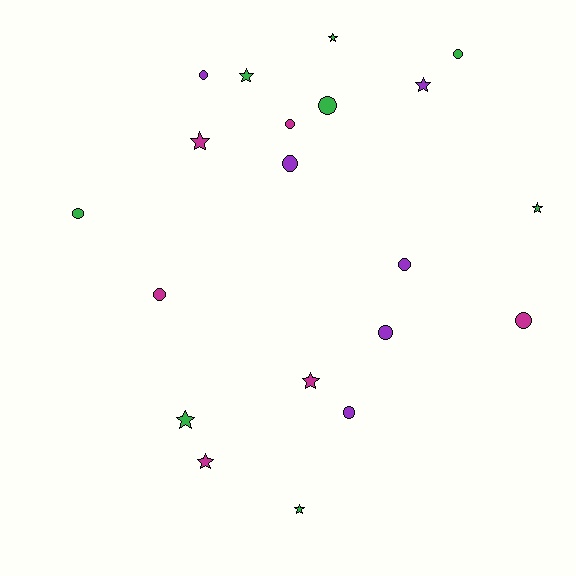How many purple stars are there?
There is 1 purple star.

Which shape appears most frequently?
Circle, with 11 objects.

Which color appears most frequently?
Green, with 8 objects.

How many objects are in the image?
There are 20 objects.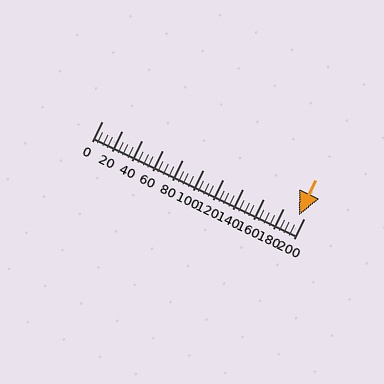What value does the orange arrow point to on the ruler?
The orange arrow points to approximately 195.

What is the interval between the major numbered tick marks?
The major tick marks are spaced 20 units apart.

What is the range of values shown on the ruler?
The ruler shows values from 0 to 200.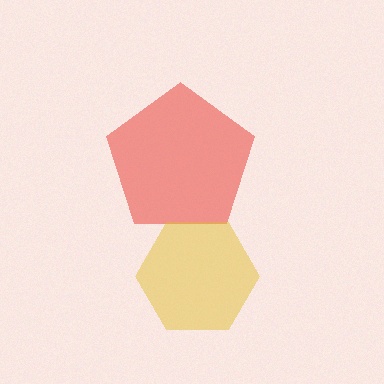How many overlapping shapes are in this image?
There are 2 overlapping shapes in the image.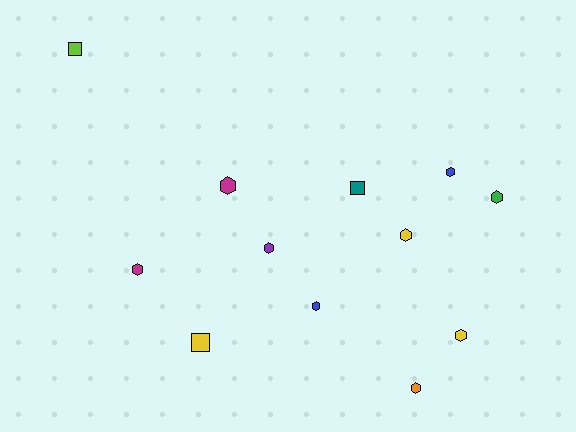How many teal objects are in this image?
There is 1 teal object.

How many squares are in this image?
There are 3 squares.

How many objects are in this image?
There are 12 objects.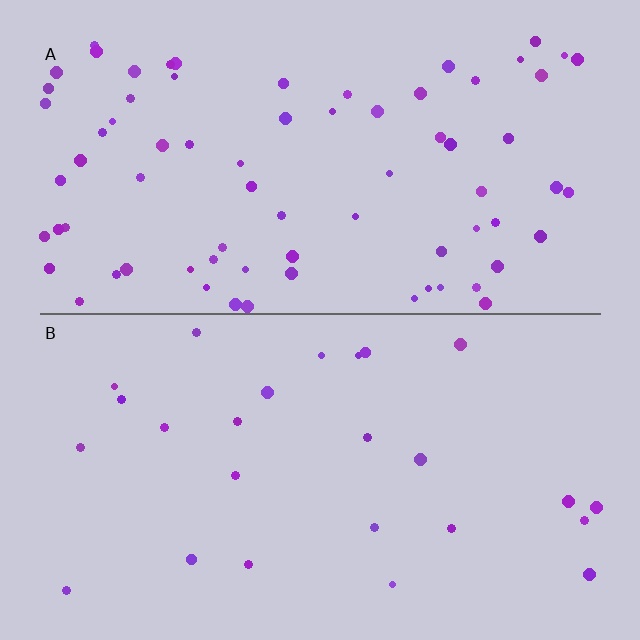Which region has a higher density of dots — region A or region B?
A (the top).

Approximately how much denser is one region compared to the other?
Approximately 2.9× — region A over region B.